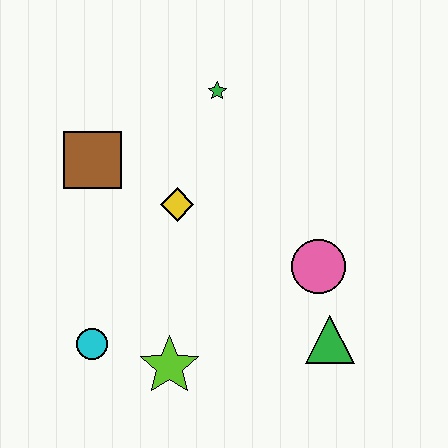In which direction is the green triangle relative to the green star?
The green triangle is below the green star.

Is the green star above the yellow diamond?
Yes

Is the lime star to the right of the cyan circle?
Yes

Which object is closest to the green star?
The yellow diamond is closest to the green star.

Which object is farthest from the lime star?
The green star is farthest from the lime star.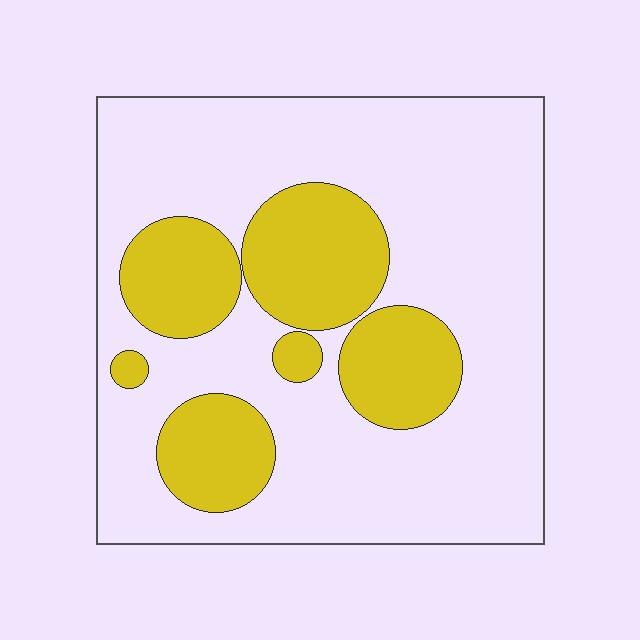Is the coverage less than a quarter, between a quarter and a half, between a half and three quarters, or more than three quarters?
Between a quarter and a half.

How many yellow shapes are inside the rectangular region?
6.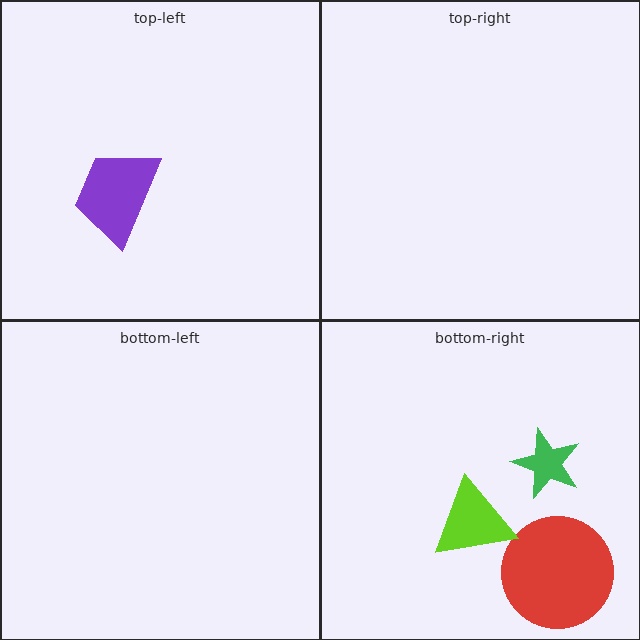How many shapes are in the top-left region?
1.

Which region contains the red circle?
The bottom-right region.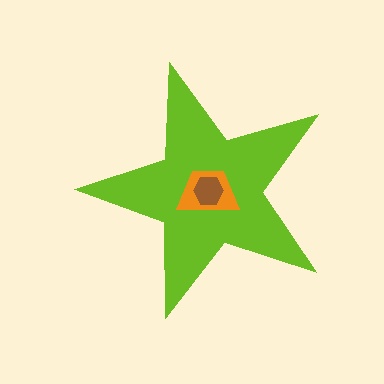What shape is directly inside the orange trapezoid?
The brown hexagon.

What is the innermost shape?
The brown hexagon.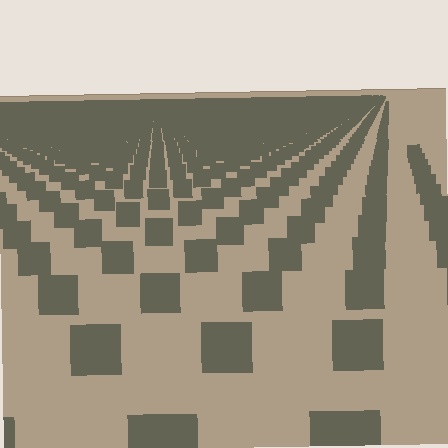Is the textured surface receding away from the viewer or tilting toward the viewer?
The surface is receding away from the viewer. Texture elements get smaller and denser toward the top.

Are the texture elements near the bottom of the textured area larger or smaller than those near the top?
Larger. Near the bottom, elements are closer to the viewer and appear at a bigger on-screen size.